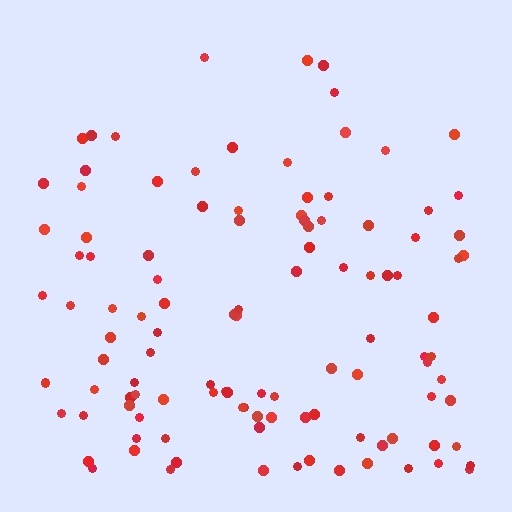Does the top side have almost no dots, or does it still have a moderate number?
Still a moderate number, just noticeably fewer than the bottom.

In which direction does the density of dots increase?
From top to bottom, with the bottom side densest.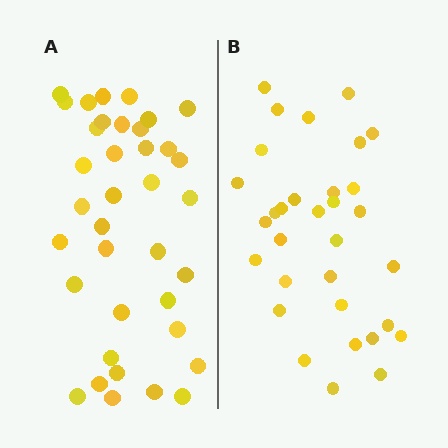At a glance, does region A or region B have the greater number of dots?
Region A (the left region) has more dots.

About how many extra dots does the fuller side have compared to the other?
Region A has about 5 more dots than region B.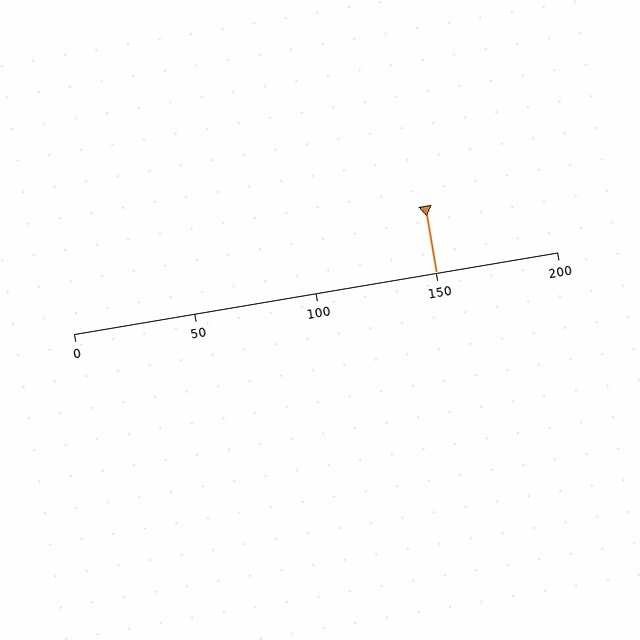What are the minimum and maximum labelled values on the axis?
The axis runs from 0 to 200.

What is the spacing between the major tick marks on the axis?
The major ticks are spaced 50 apart.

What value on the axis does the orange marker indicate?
The marker indicates approximately 150.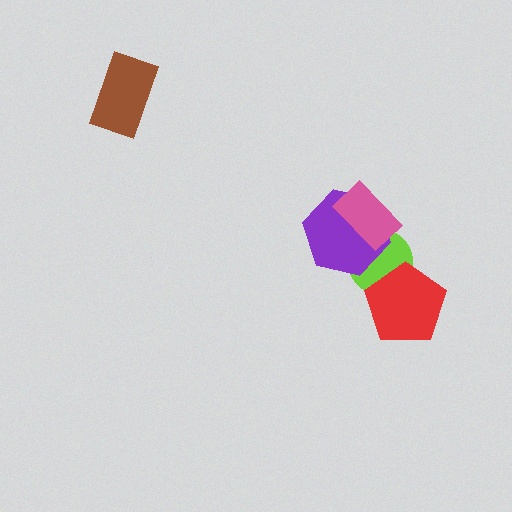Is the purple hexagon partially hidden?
Yes, it is partially covered by another shape.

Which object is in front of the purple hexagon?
The pink rectangle is in front of the purple hexagon.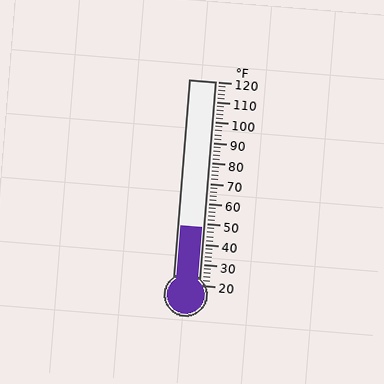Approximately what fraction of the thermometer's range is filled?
The thermometer is filled to approximately 30% of its range.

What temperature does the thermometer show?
The thermometer shows approximately 48°F.